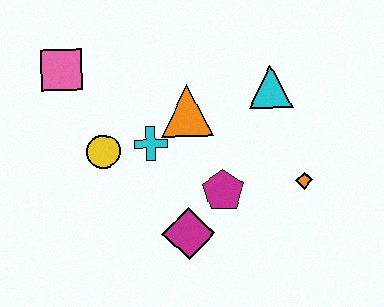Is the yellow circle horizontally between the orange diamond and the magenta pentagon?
No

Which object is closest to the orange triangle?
The cyan cross is closest to the orange triangle.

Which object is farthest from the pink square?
The orange diamond is farthest from the pink square.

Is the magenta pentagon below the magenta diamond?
No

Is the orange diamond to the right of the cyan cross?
Yes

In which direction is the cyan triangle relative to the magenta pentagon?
The cyan triangle is above the magenta pentagon.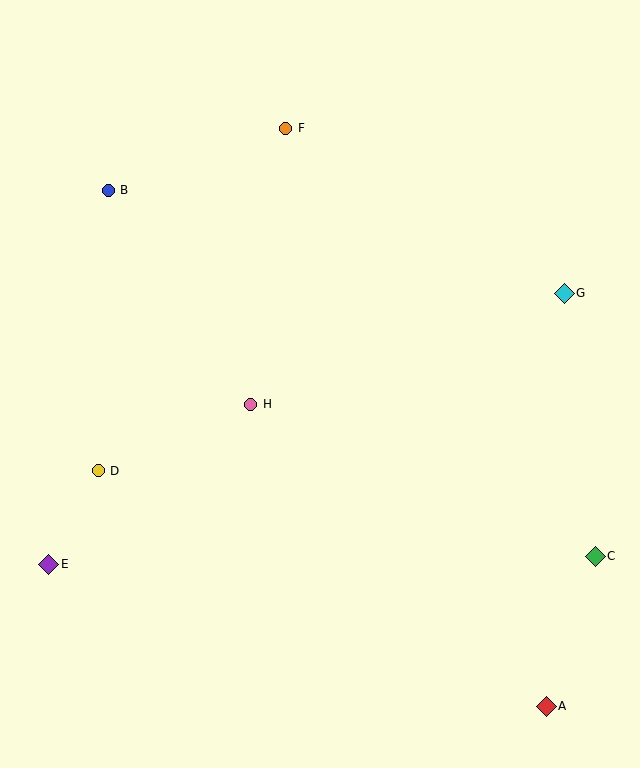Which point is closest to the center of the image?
Point H at (251, 404) is closest to the center.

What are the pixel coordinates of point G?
Point G is at (564, 293).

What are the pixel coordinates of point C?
Point C is at (595, 556).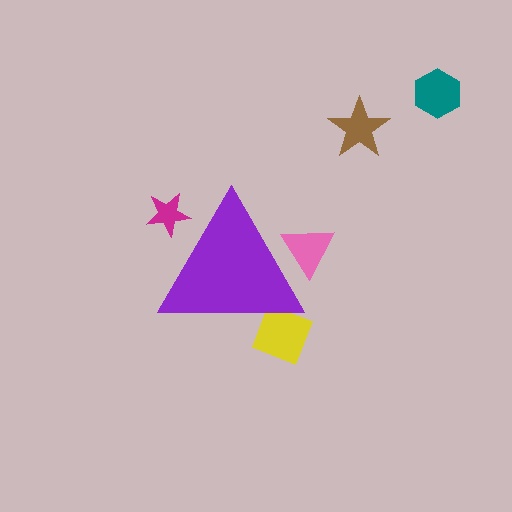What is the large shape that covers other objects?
A purple triangle.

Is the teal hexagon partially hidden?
No, the teal hexagon is fully visible.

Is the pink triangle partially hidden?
Yes, the pink triangle is partially hidden behind the purple triangle.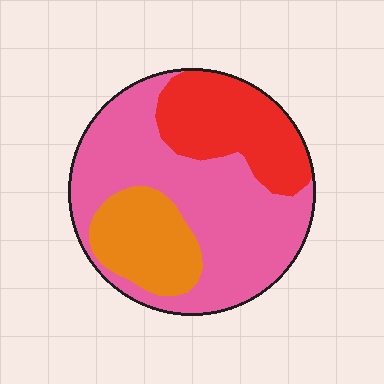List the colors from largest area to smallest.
From largest to smallest: pink, red, orange.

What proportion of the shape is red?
Red takes up about one quarter (1/4) of the shape.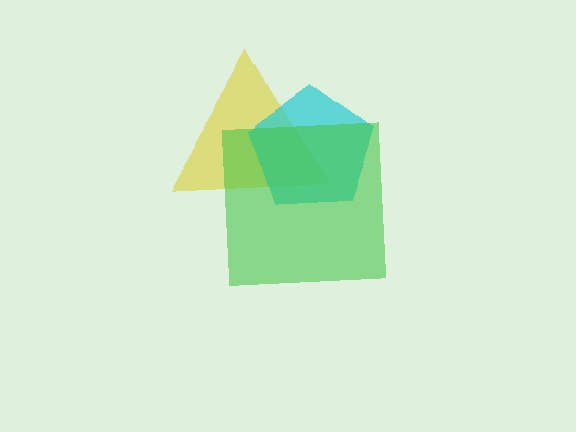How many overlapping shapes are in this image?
There are 3 overlapping shapes in the image.